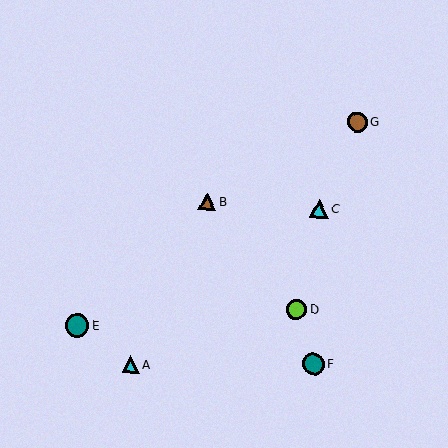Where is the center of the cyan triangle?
The center of the cyan triangle is at (319, 209).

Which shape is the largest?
The teal circle (labeled E) is the largest.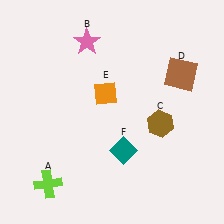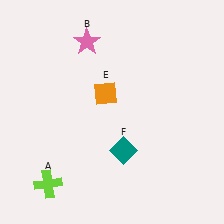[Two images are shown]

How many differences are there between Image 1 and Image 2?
There are 2 differences between the two images.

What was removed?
The brown square (D), the brown hexagon (C) were removed in Image 2.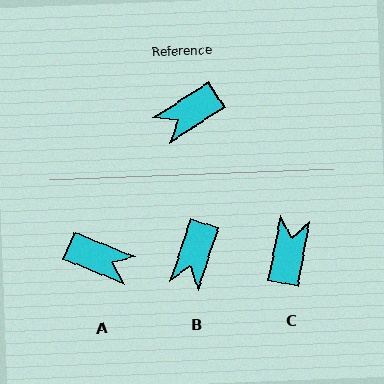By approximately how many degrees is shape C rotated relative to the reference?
Approximately 133 degrees clockwise.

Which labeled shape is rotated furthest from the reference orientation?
C, about 133 degrees away.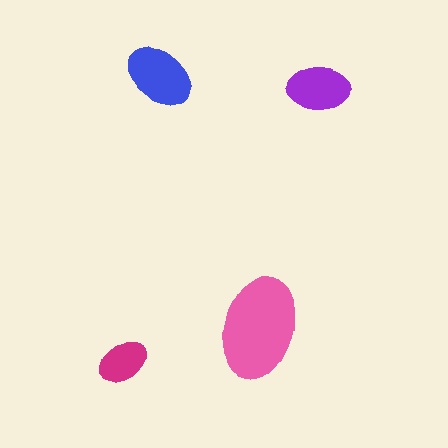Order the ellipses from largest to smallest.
the pink one, the blue one, the purple one, the magenta one.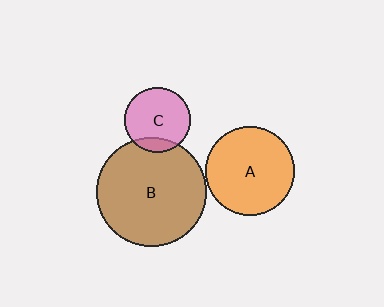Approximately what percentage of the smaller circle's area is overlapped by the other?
Approximately 15%.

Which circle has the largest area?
Circle B (brown).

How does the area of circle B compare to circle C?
Approximately 2.8 times.